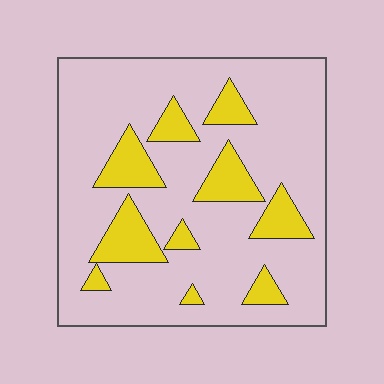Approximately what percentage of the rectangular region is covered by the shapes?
Approximately 20%.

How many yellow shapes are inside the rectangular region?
10.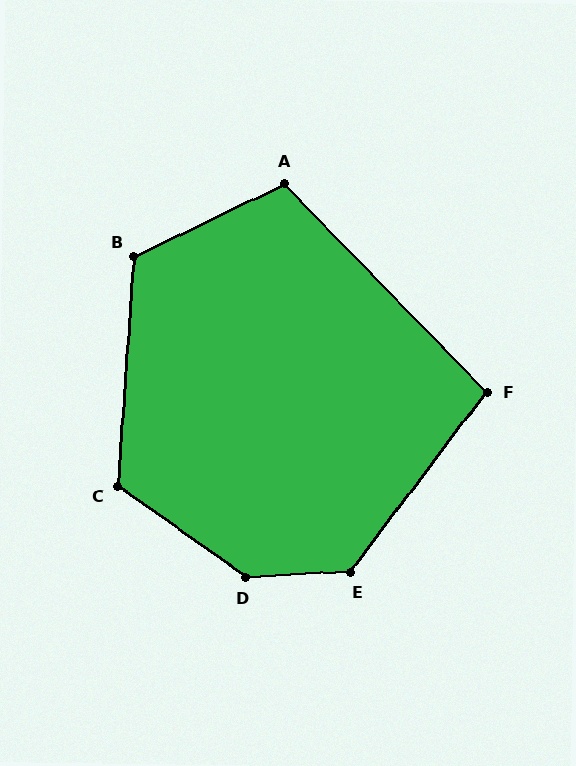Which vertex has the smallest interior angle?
F, at approximately 99 degrees.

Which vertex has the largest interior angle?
D, at approximately 141 degrees.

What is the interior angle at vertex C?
Approximately 121 degrees (obtuse).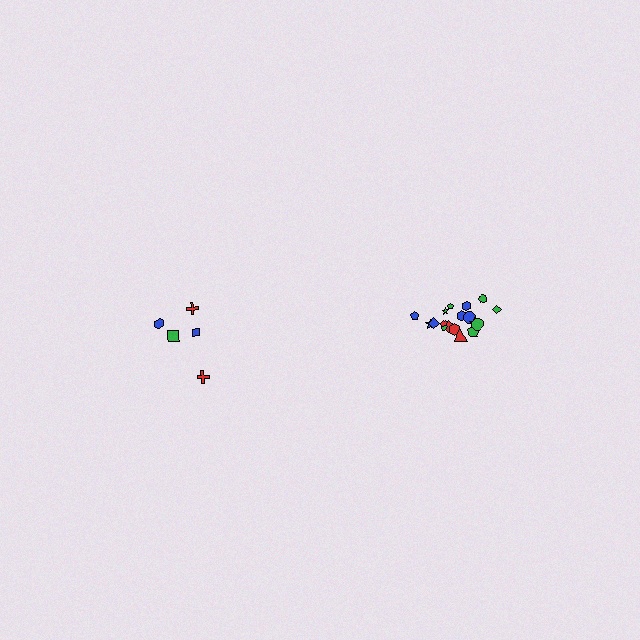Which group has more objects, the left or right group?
The right group.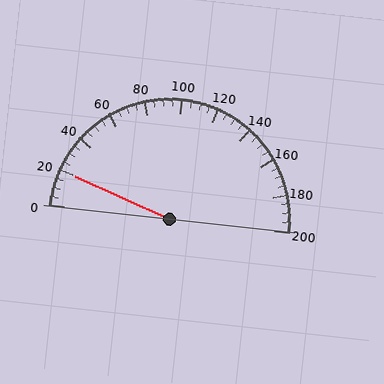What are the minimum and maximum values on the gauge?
The gauge ranges from 0 to 200.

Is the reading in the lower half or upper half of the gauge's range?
The reading is in the lower half of the range (0 to 200).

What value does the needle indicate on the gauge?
The needle indicates approximately 20.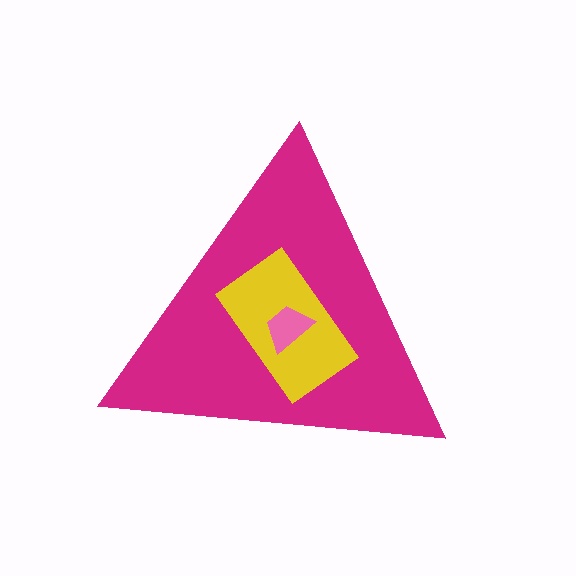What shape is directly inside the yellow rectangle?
The pink trapezoid.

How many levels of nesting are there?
3.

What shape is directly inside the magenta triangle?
The yellow rectangle.